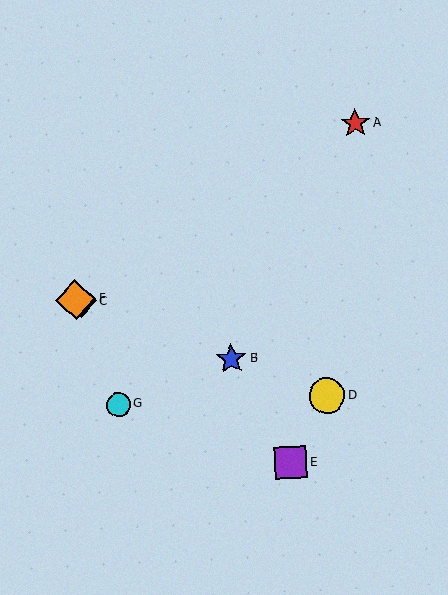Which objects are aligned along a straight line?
Objects B, C, D, F are aligned along a straight line.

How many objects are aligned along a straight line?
4 objects (B, C, D, F) are aligned along a straight line.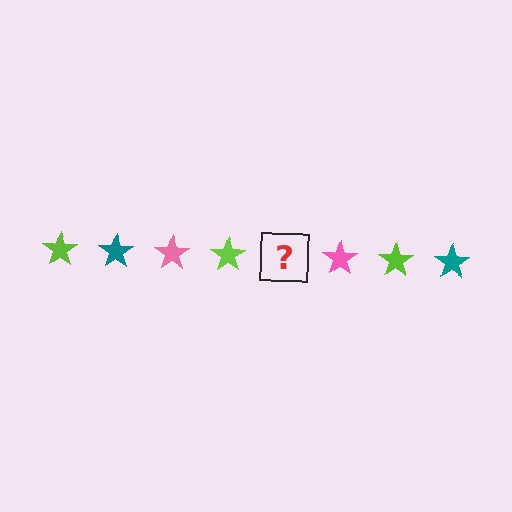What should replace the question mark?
The question mark should be replaced with a teal star.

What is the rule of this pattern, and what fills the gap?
The rule is that the pattern cycles through lime, teal, pink stars. The gap should be filled with a teal star.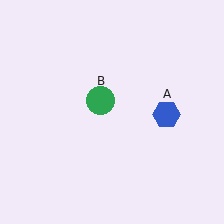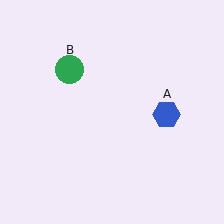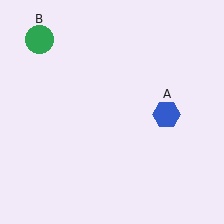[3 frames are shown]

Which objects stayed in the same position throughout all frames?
Blue hexagon (object A) remained stationary.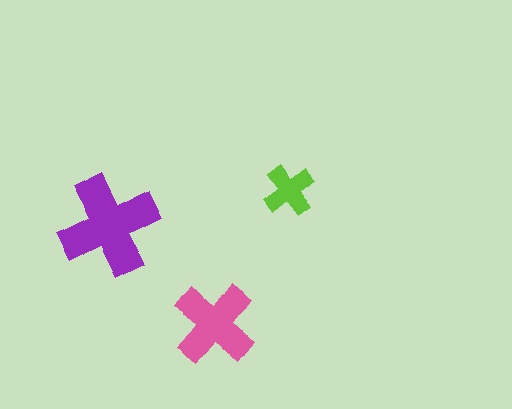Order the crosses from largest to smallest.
the purple one, the pink one, the lime one.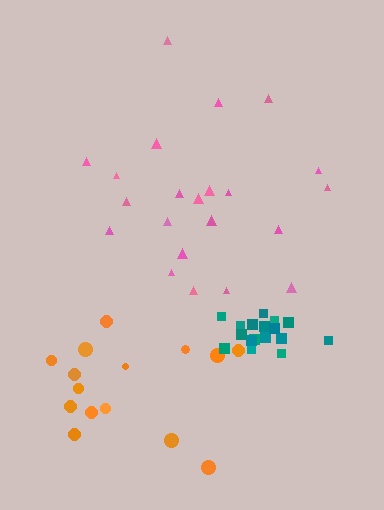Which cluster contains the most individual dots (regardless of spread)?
Pink (22).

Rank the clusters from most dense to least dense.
teal, pink, orange.